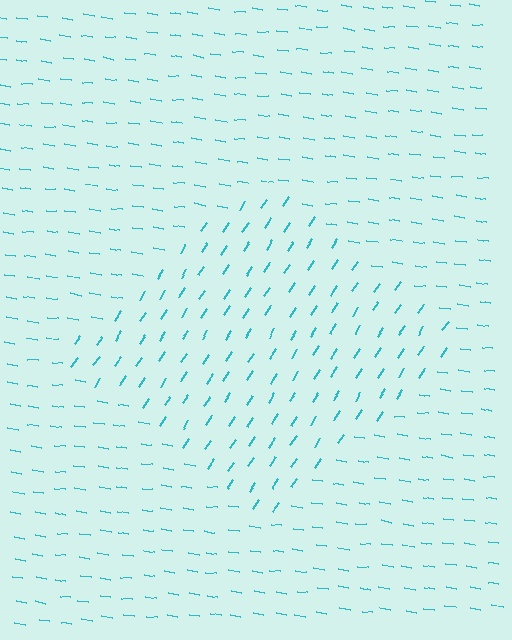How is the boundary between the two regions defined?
The boundary is defined purely by a change in line orientation (approximately 65 degrees difference). All lines are the same color and thickness.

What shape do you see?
I see a diamond.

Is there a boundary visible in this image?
Yes, there is a texture boundary formed by a change in line orientation.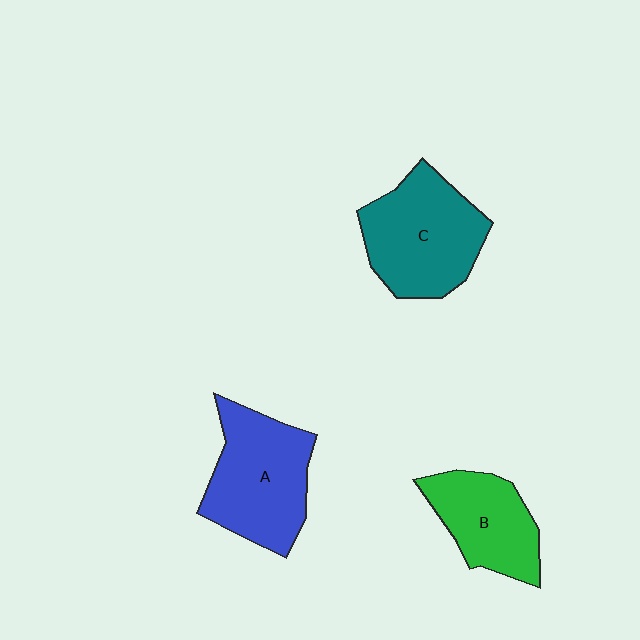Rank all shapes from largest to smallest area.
From largest to smallest: C (teal), A (blue), B (green).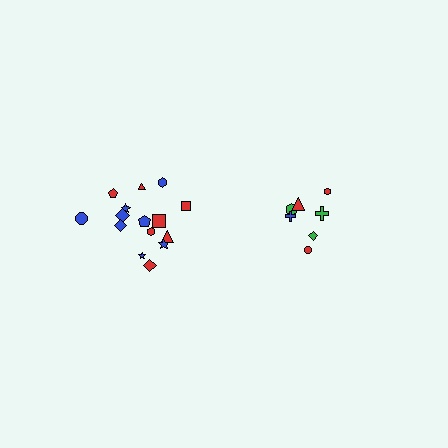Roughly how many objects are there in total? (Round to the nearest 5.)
Roughly 20 objects in total.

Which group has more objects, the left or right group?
The left group.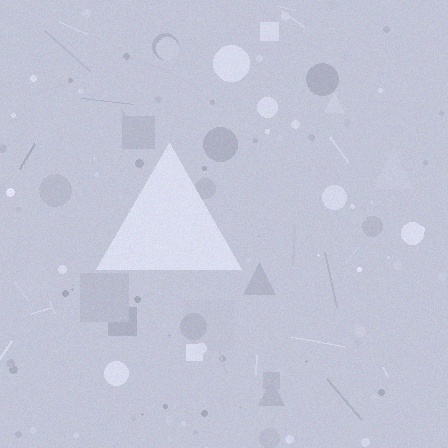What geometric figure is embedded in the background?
A triangle is embedded in the background.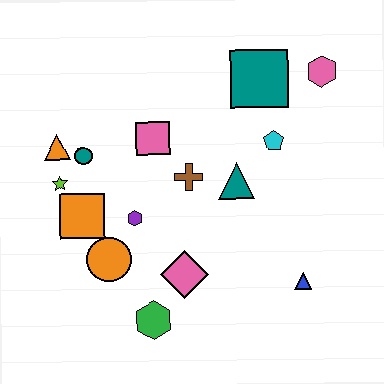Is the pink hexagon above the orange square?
Yes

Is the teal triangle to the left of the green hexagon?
No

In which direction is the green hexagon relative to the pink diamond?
The green hexagon is below the pink diamond.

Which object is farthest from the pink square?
The blue triangle is farthest from the pink square.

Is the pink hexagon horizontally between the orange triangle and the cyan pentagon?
No